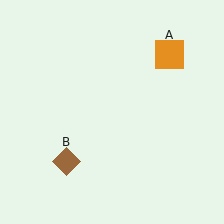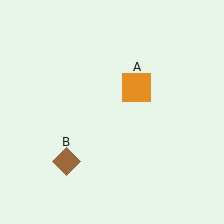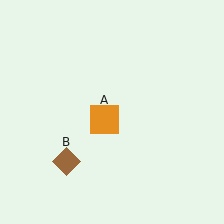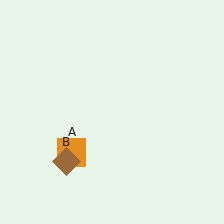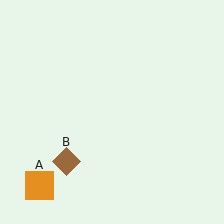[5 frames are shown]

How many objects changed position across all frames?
1 object changed position: orange square (object A).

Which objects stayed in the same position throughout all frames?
Brown diamond (object B) remained stationary.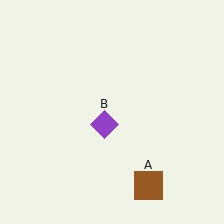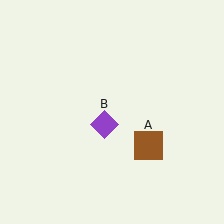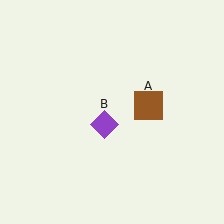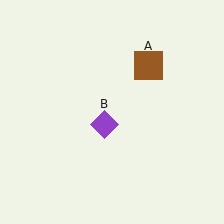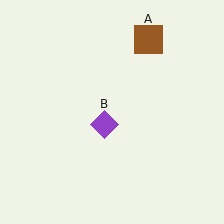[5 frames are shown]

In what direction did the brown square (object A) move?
The brown square (object A) moved up.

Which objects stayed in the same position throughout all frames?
Purple diamond (object B) remained stationary.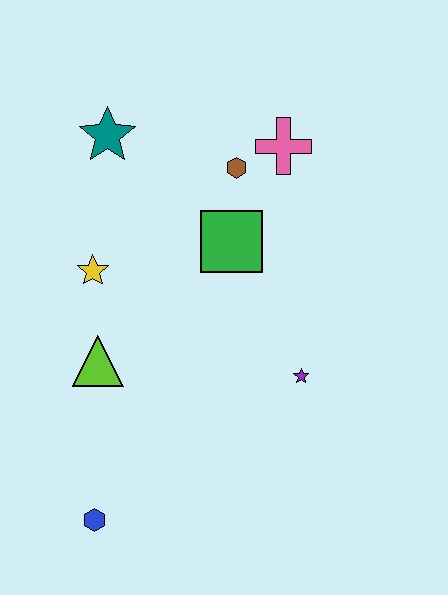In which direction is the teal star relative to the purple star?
The teal star is above the purple star.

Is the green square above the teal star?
No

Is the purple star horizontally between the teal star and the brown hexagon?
No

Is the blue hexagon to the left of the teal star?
Yes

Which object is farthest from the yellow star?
The blue hexagon is farthest from the yellow star.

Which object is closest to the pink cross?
The brown hexagon is closest to the pink cross.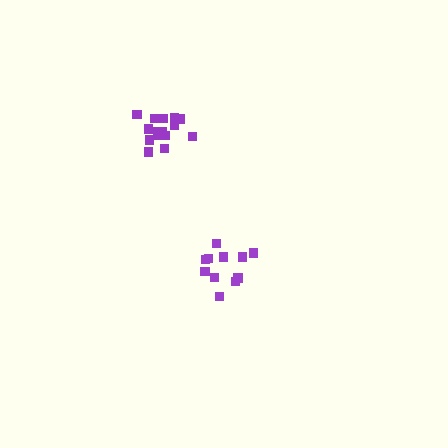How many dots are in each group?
Group 1: 15 dots, Group 2: 11 dots (26 total).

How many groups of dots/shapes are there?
There are 2 groups.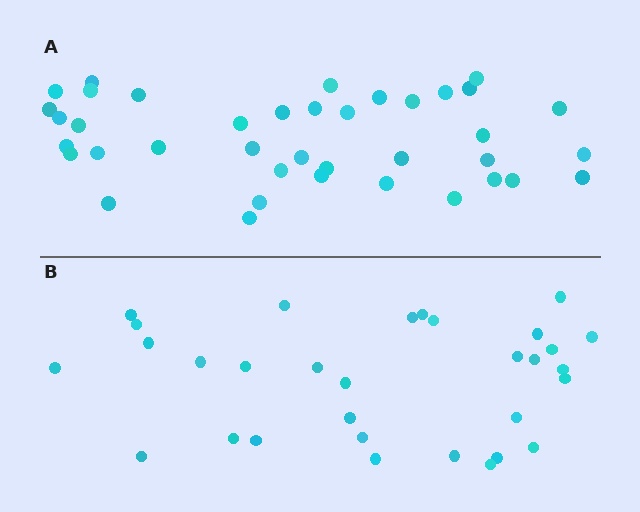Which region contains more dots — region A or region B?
Region A (the top region) has more dots.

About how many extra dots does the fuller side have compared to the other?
Region A has roughly 8 or so more dots than region B.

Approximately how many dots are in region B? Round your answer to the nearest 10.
About 30 dots. (The exact count is 31, which rounds to 30.)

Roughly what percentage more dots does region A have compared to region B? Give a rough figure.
About 25% more.